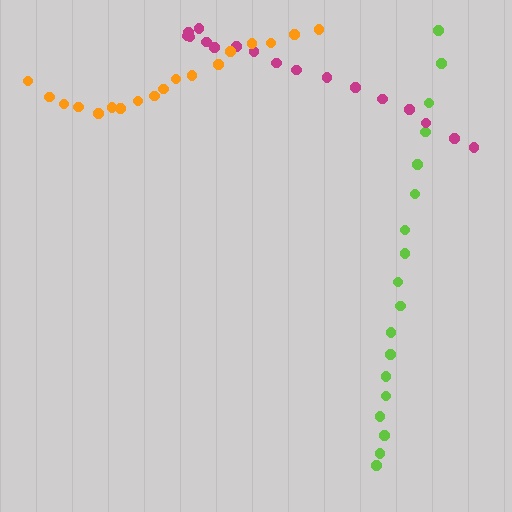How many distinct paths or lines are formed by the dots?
There are 3 distinct paths.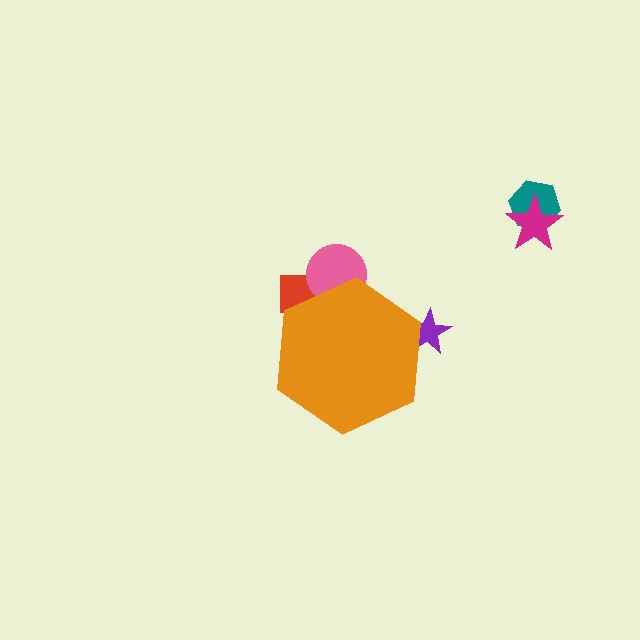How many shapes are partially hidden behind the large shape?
3 shapes are partially hidden.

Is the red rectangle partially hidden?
Yes, the red rectangle is partially hidden behind the orange hexagon.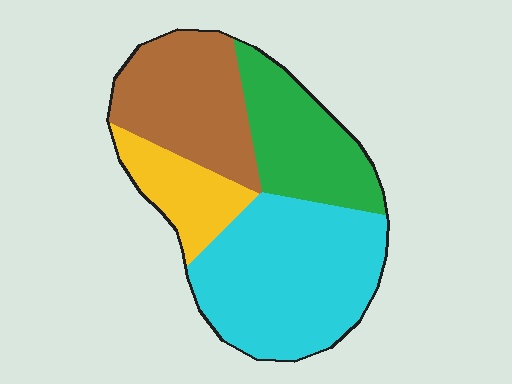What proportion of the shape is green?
Green covers 22% of the shape.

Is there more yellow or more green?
Green.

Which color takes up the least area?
Yellow, at roughly 15%.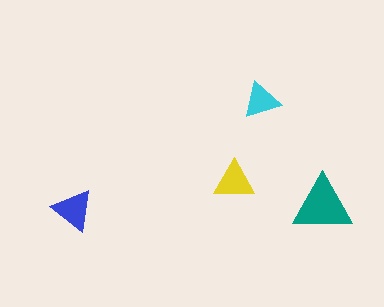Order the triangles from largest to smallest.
the teal one, the blue one, the yellow one, the cyan one.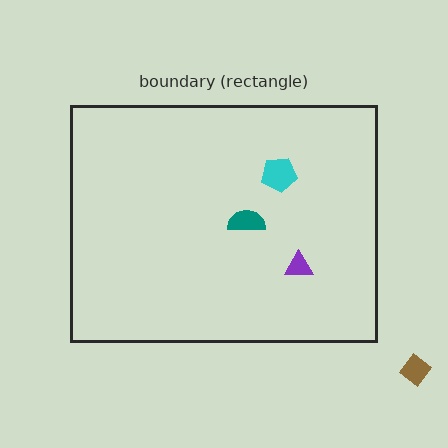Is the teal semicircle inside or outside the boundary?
Inside.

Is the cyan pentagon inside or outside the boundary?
Inside.